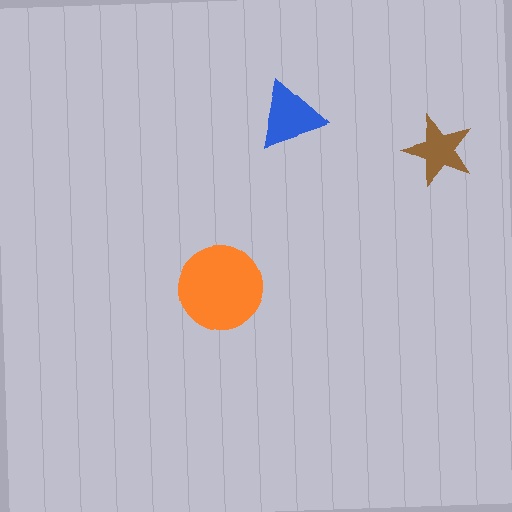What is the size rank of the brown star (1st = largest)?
3rd.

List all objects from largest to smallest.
The orange circle, the blue triangle, the brown star.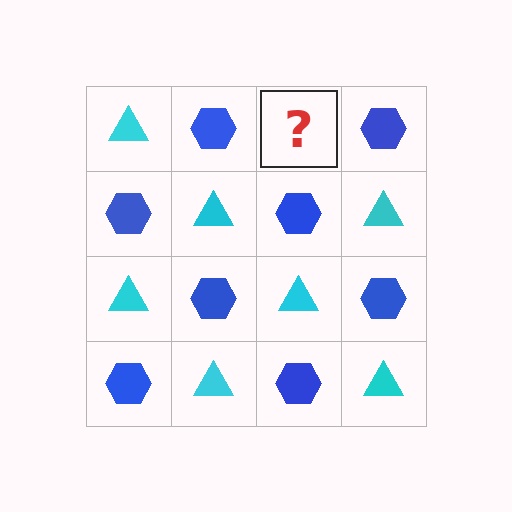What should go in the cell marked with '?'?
The missing cell should contain a cyan triangle.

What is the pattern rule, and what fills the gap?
The rule is that it alternates cyan triangle and blue hexagon in a checkerboard pattern. The gap should be filled with a cyan triangle.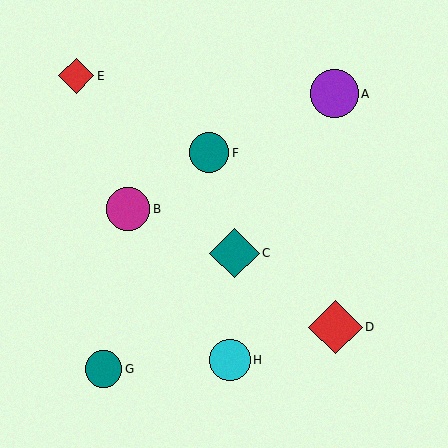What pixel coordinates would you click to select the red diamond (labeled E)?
Click at (76, 76) to select the red diamond E.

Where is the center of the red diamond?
The center of the red diamond is at (336, 327).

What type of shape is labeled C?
Shape C is a teal diamond.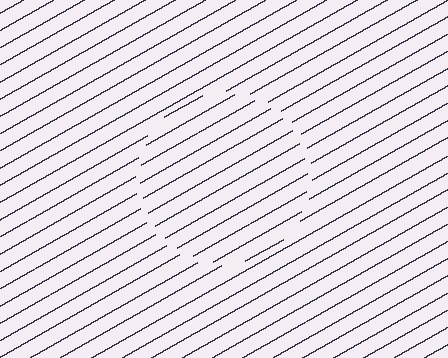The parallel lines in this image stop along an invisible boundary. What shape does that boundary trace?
An illusory circle. The interior of the shape contains the same grating, shifted by half a period — the contour is defined by the phase discontinuity where line-ends from the inner and outer gratings abut.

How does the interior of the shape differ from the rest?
The interior of the shape contains the same grating, shifted by half a period — the contour is defined by the phase discontinuity where line-ends from the inner and outer gratings abut.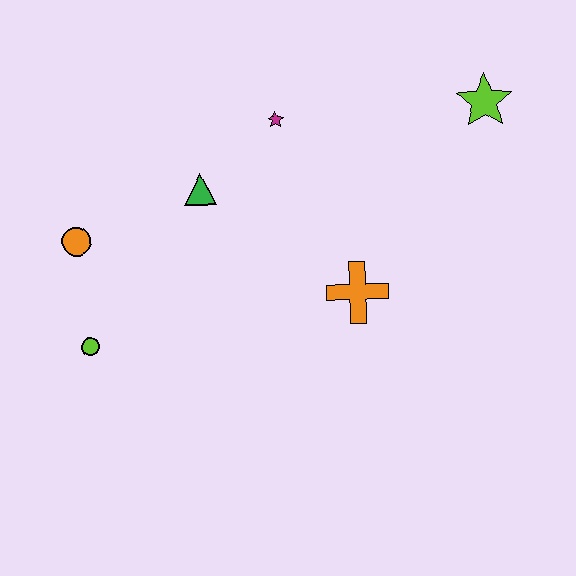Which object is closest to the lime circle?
The orange circle is closest to the lime circle.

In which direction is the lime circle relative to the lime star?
The lime circle is to the left of the lime star.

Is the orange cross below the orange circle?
Yes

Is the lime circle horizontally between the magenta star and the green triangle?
No